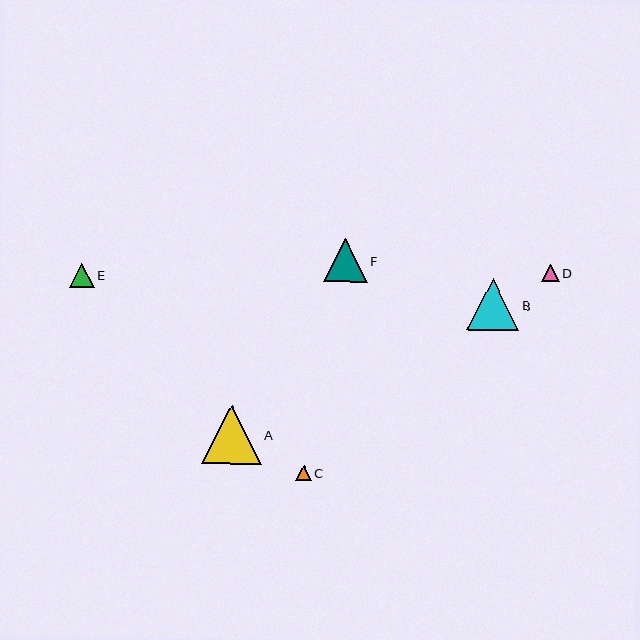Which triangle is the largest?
Triangle A is the largest with a size of approximately 60 pixels.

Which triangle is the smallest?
Triangle C is the smallest with a size of approximately 16 pixels.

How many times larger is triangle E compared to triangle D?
Triangle E is approximately 1.4 times the size of triangle D.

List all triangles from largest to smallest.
From largest to smallest: A, B, F, E, D, C.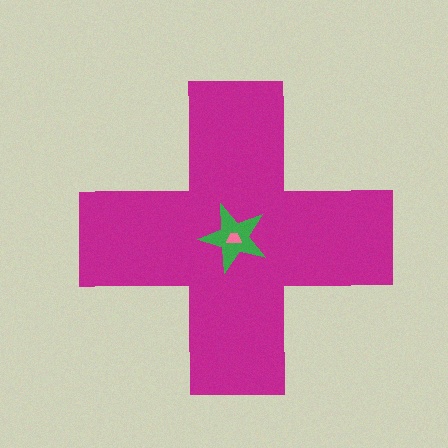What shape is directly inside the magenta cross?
The green star.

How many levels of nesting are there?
3.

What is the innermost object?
The pink trapezoid.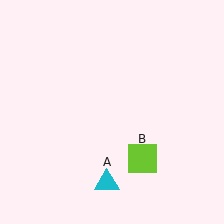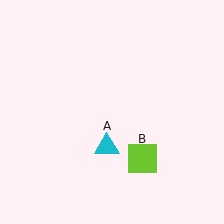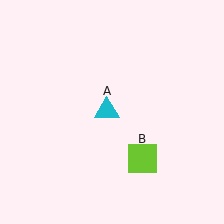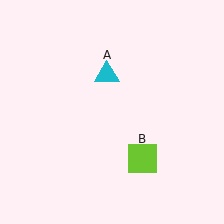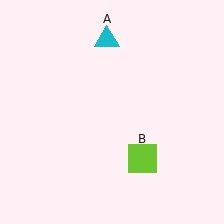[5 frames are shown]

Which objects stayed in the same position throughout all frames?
Lime square (object B) remained stationary.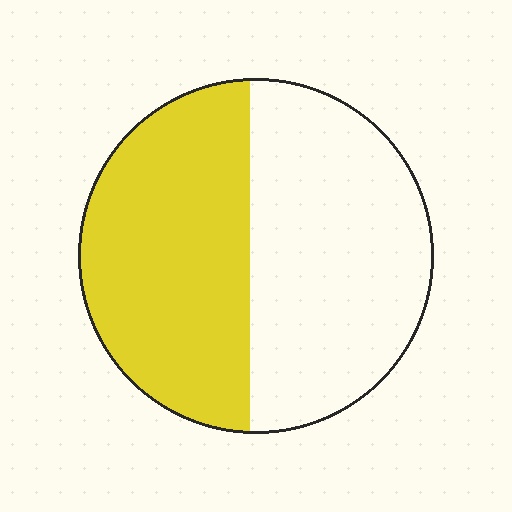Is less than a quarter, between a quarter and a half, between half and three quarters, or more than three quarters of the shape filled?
Between a quarter and a half.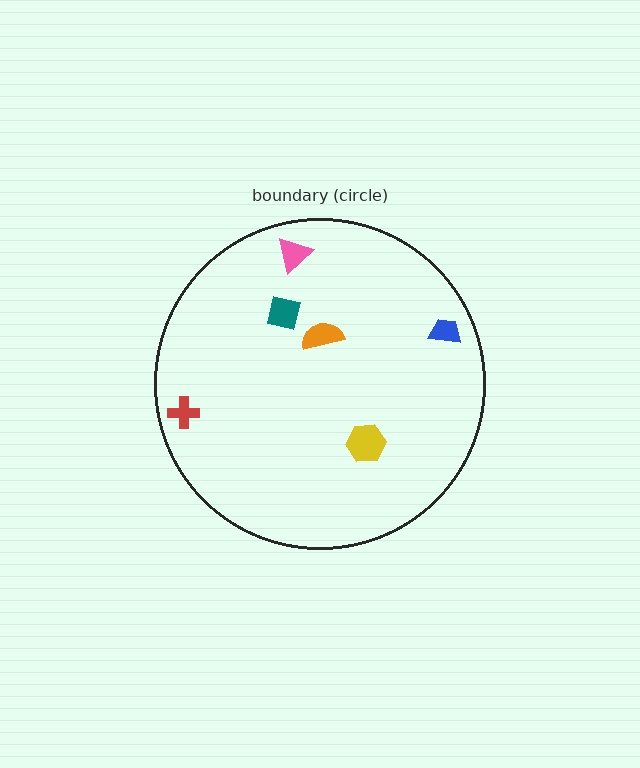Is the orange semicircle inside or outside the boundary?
Inside.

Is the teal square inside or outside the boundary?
Inside.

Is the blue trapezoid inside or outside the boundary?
Inside.